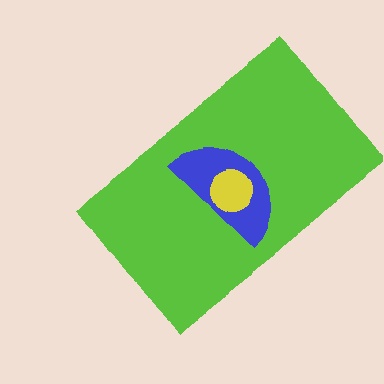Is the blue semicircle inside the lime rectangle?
Yes.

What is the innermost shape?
The yellow circle.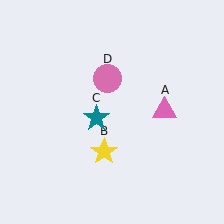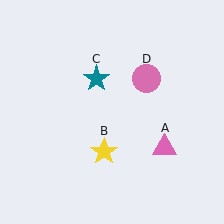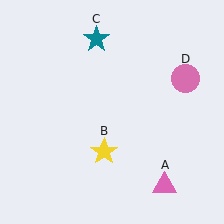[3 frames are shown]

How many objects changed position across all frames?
3 objects changed position: pink triangle (object A), teal star (object C), pink circle (object D).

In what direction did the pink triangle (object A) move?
The pink triangle (object A) moved down.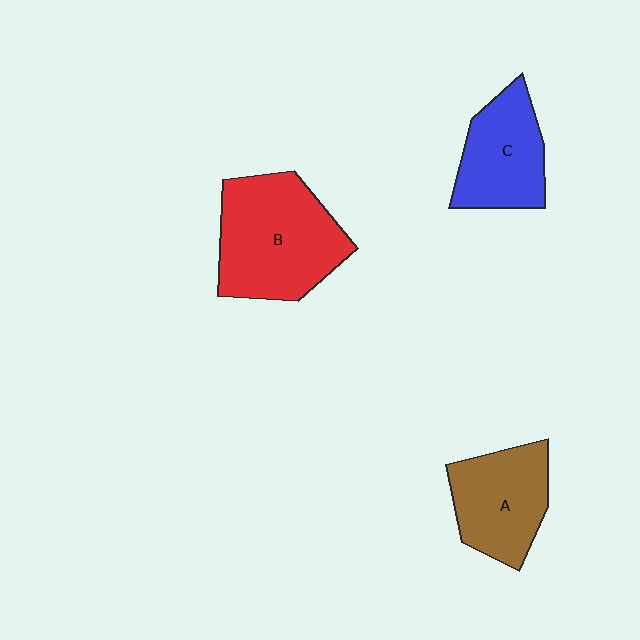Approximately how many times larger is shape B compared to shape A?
Approximately 1.4 times.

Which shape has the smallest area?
Shape C (blue).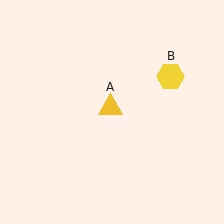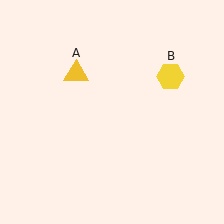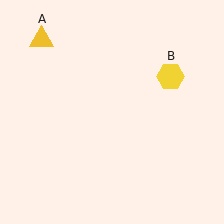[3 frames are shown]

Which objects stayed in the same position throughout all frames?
Yellow hexagon (object B) remained stationary.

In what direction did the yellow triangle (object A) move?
The yellow triangle (object A) moved up and to the left.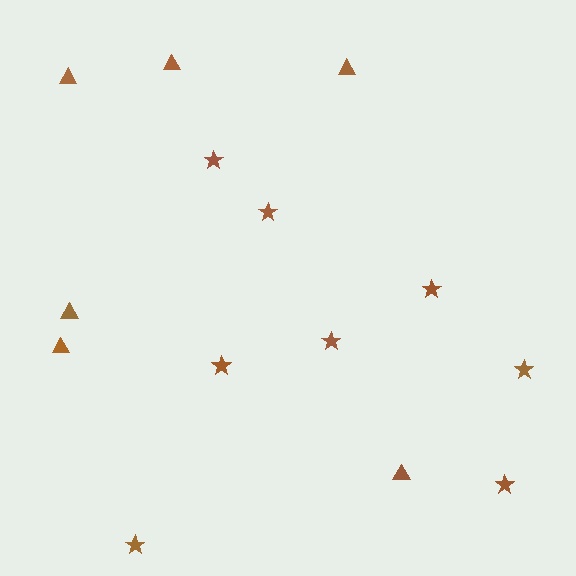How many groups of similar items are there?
There are 2 groups: one group of triangles (6) and one group of stars (8).